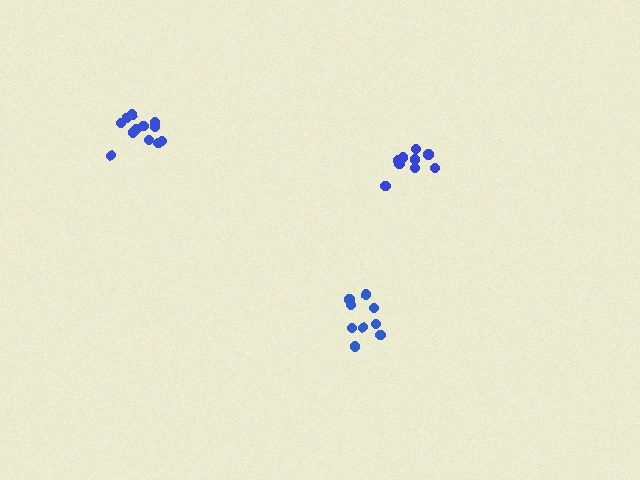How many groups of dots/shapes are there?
There are 3 groups.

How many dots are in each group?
Group 1: 9 dots, Group 2: 9 dots, Group 3: 12 dots (30 total).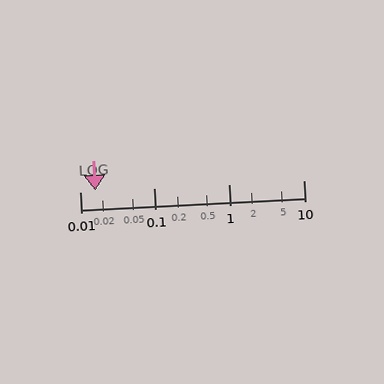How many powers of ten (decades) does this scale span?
The scale spans 3 decades, from 0.01 to 10.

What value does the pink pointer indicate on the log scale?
The pointer indicates approximately 0.016.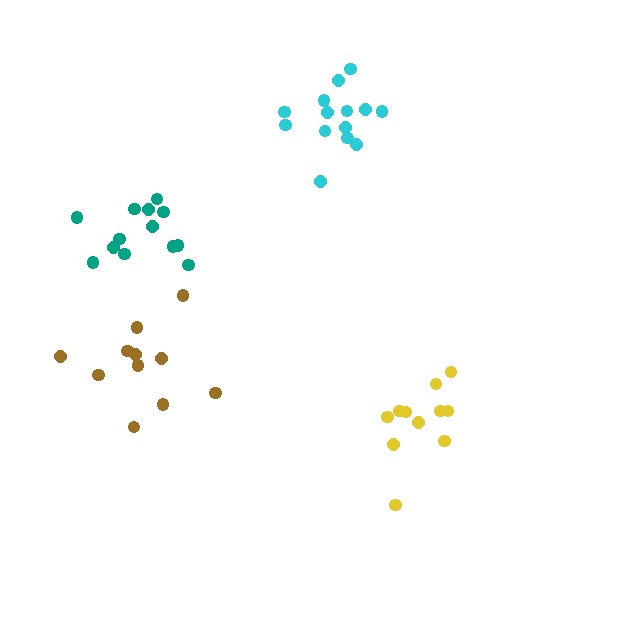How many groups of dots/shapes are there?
There are 4 groups.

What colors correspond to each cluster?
The clusters are colored: brown, yellow, cyan, teal.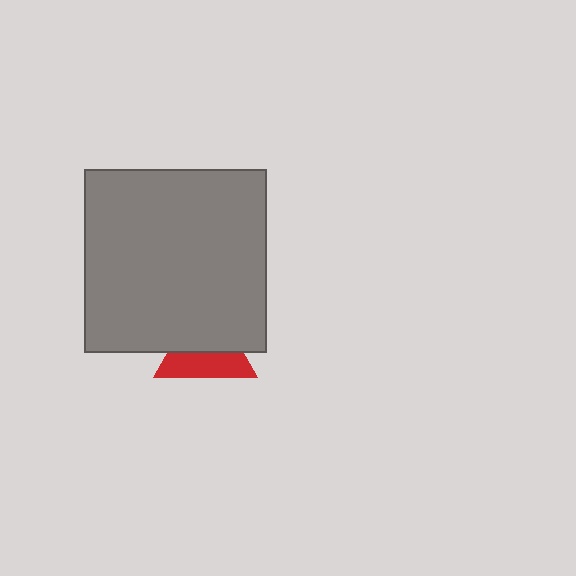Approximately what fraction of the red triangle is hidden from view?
Roughly 55% of the red triangle is hidden behind the gray square.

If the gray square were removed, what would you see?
You would see the complete red triangle.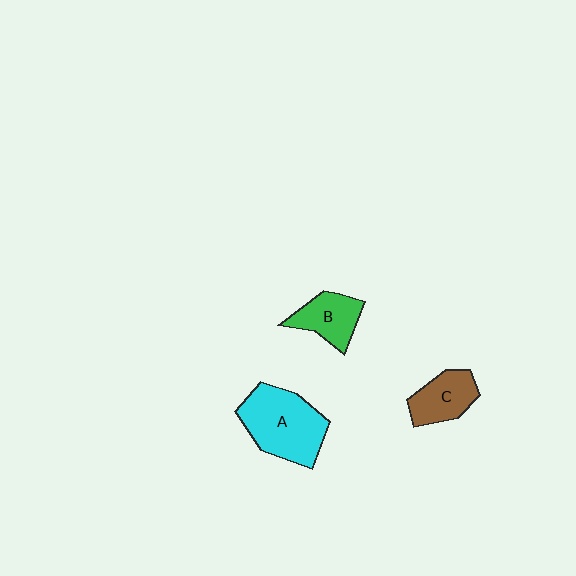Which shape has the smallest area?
Shape B (green).